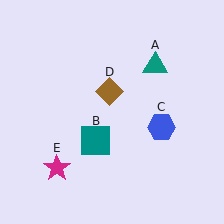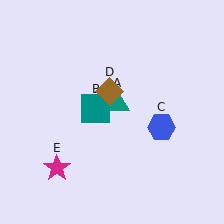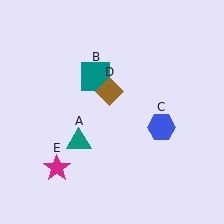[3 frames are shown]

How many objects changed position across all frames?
2 objects changed position: teal triangle (object A), teal square (object B).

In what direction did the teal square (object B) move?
The teal square (object B) moved up.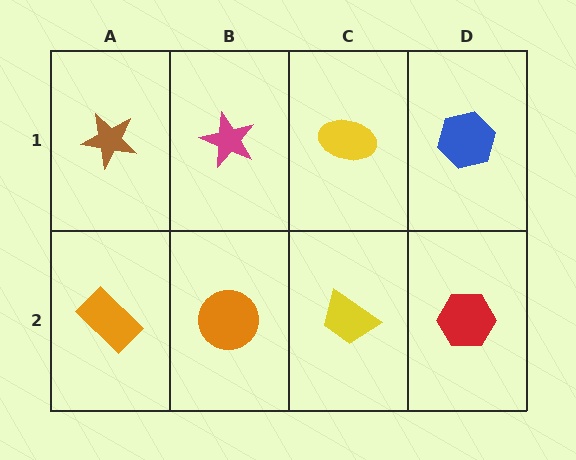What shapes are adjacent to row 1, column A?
An orange rectangle (row 2, column A), a magenta star (row 1, column B).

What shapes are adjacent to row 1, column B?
An orange circle (row 2, column B), a brown star (row 1, column A), a yellow ellipse (row 1, column C).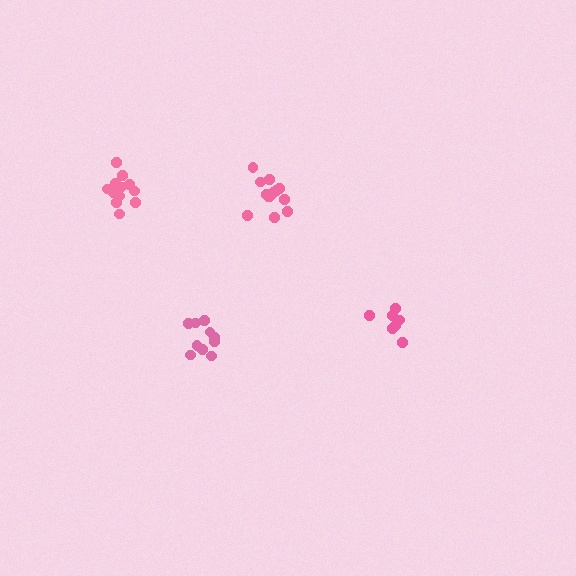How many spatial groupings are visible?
There are 4 spatial groupings.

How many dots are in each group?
Group 1: 12 dots, Group 2: 7 dots, Group 3: 10 dots, Group 4: 13 dots (42 total).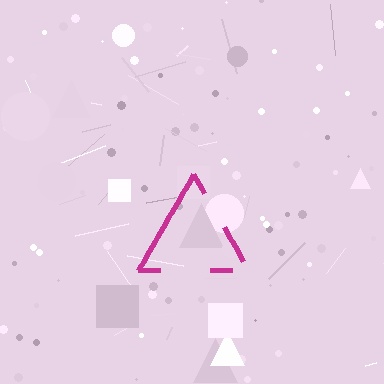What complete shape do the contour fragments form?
The contour fragments form a triangle.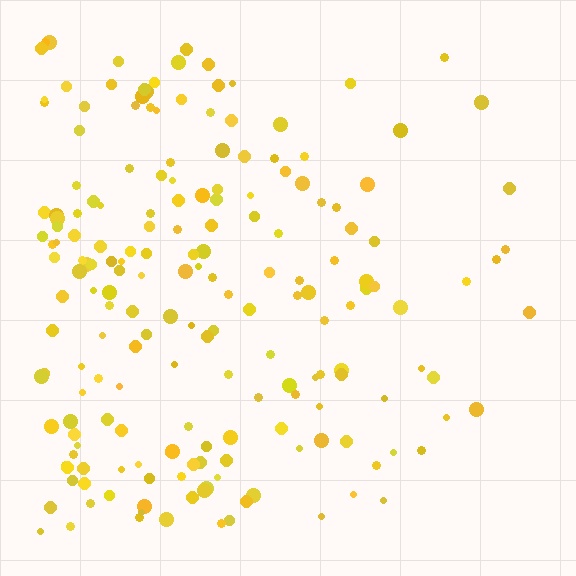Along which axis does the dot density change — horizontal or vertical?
Horizontal.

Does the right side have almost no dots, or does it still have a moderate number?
Still a moderate number, just noticeably fewer than the left.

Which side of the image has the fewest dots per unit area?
The right.